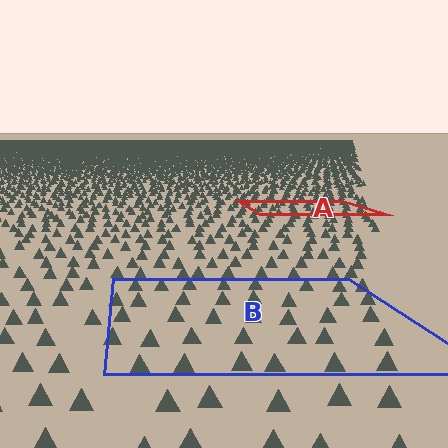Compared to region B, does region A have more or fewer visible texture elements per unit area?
Region A has more texture elements per unit area — they are packed more densely because it is farther away.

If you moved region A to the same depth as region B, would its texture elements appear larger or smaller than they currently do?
They would appear larger. At a closer depth, the same texture elements are projected at a bigger on-screen size.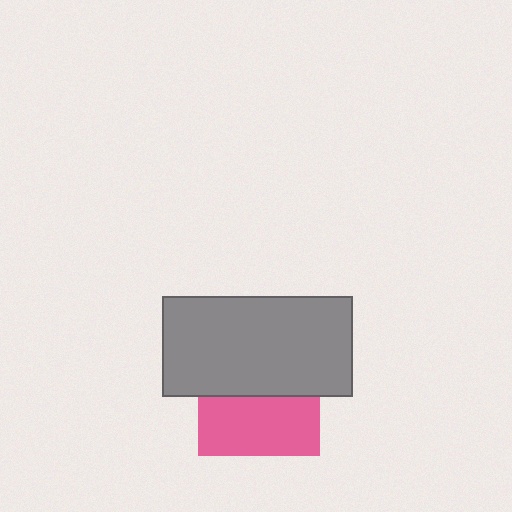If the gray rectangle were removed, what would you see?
You would see the complete pink square.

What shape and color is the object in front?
The object in front is a gray rectangle.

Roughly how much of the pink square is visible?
About half of it is visible (roughly 48%).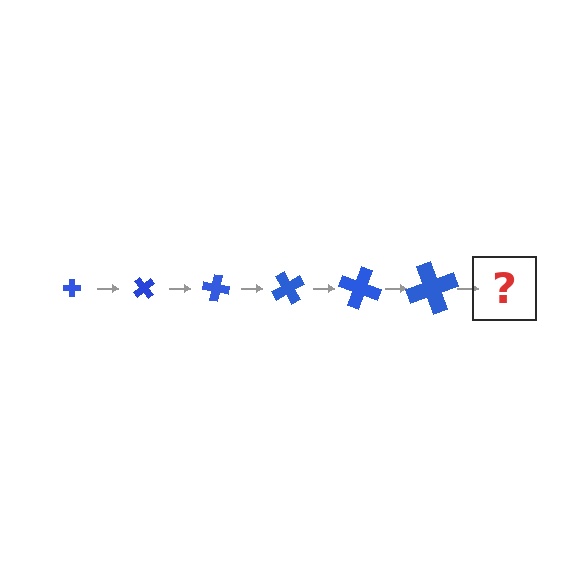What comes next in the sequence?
The next element should be a cross, larger than the previous one and rotated 300 degrees from the start.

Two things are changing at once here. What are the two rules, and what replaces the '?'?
The two rules are that the cross grows larger each step and it rotates 50 degrees each step. The '?' should be a cross, larger than the previous one and rotated 300 degrees from the start.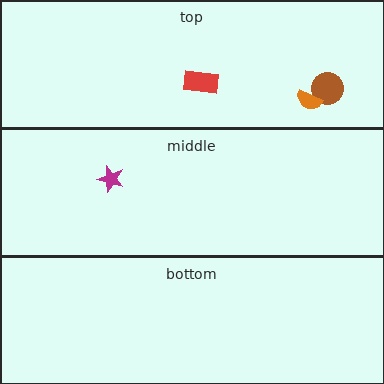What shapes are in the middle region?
The magenta star.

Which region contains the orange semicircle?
The top region.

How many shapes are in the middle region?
1.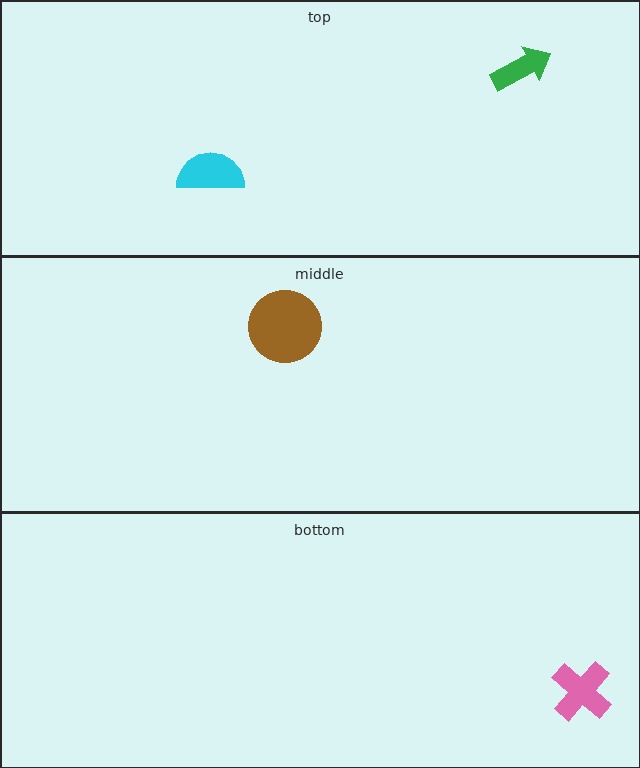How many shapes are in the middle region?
1.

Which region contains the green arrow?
The top region.